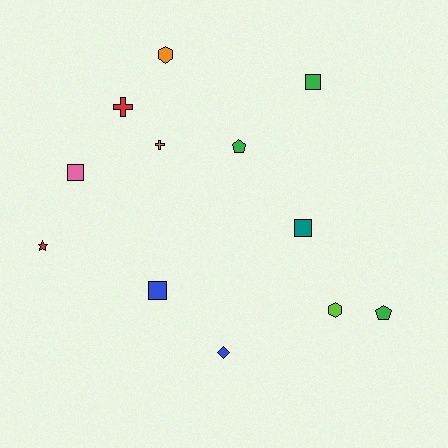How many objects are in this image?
There are 12 objects.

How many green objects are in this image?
There are 3 green objects.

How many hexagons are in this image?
There are 2 hexagons.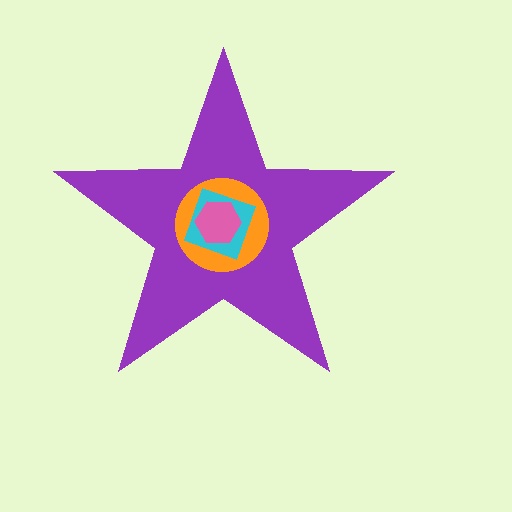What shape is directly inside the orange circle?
The cyan square.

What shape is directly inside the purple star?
The orange circle.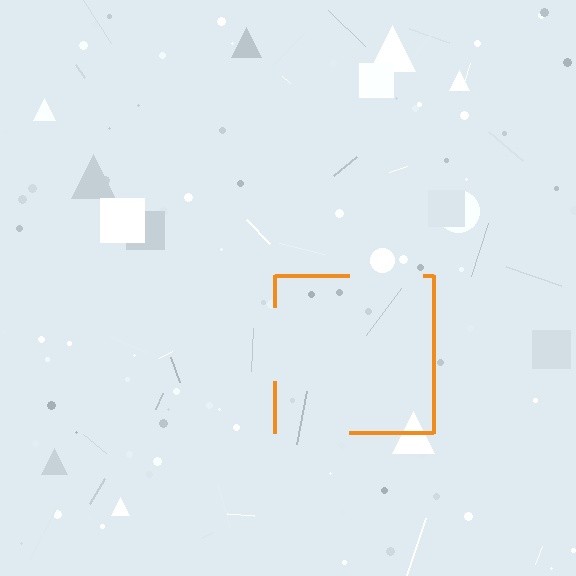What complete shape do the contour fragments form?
The contour fragments form a square.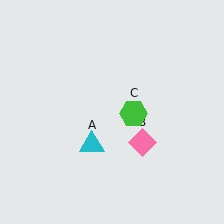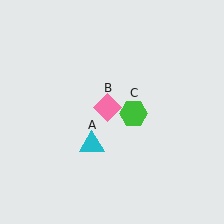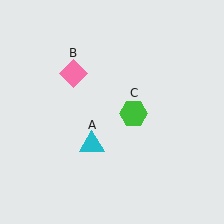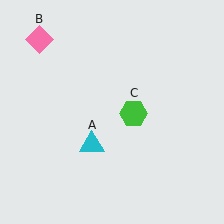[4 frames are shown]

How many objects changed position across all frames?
1 object changed position: pink diamond (object B).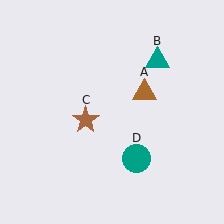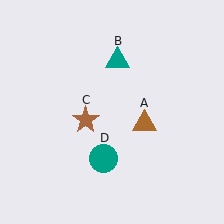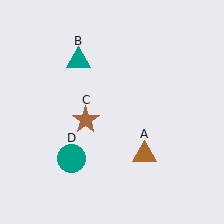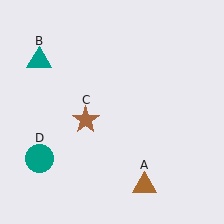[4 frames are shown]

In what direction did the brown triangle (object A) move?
The brown triangle (object A) moved down.